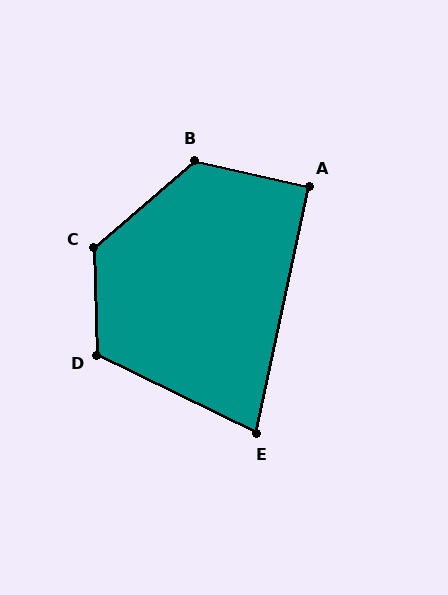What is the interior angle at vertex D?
Approximately 118 degrees (obtuse).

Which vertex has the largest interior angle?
C, at approximately 129 degrees.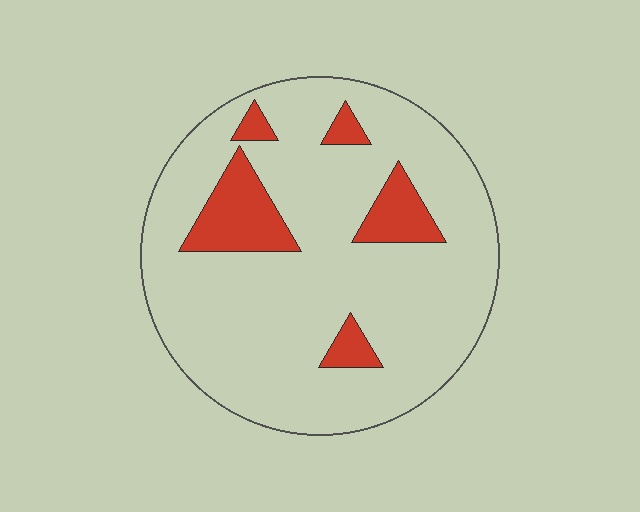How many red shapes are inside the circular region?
5.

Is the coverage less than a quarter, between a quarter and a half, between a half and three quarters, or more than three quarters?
Less than a quarter.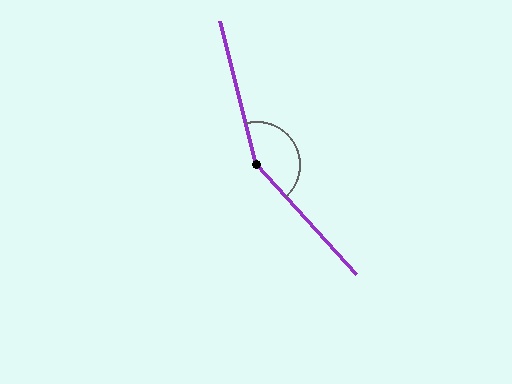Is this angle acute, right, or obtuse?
It is obtuse.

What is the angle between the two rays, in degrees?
Approximately 152 degrees.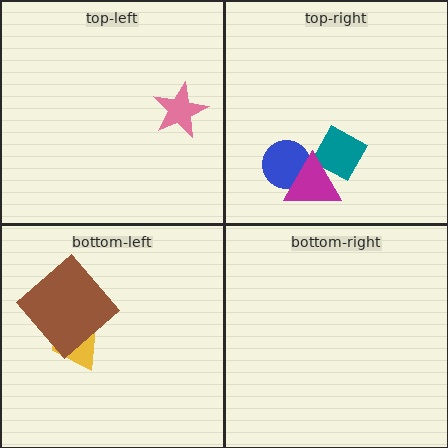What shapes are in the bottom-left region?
The yellow trapezoid, the brown diamond.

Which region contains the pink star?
The top-left region.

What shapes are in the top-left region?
The pink star.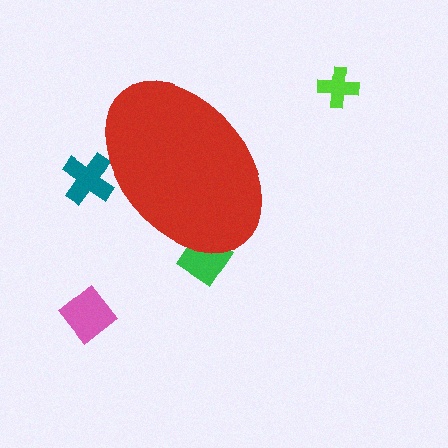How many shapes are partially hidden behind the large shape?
2 shapes are partially hidden.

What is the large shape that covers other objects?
A red ellipse.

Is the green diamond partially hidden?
Yes, the green diamond is partially hidden behind the red ellipse.